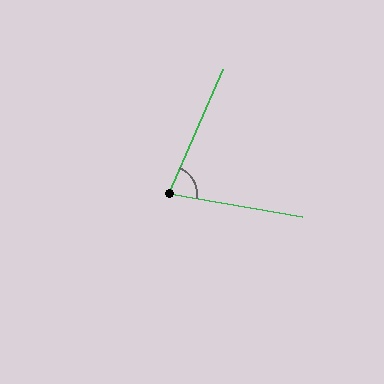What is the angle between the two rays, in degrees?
Approximately 76 degrees.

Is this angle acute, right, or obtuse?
It is acute.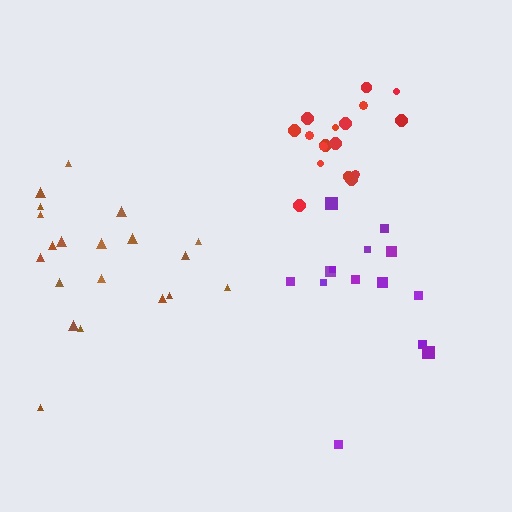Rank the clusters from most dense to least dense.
red, brown, purple.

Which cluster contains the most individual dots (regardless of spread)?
Brown (20).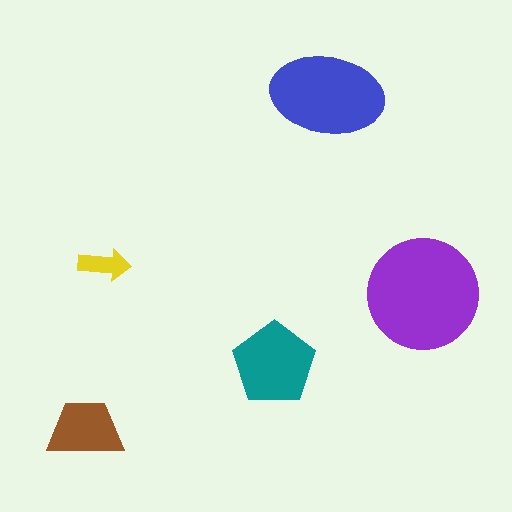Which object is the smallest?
The yellow arrow.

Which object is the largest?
The purple circle.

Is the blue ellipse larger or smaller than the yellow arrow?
Larger.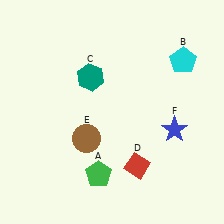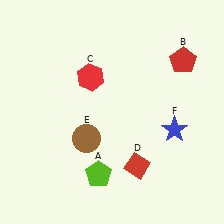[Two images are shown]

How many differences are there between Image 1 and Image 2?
There are 3 differences between the two images.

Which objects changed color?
A changed from green to lime. B changed from cyan to red. C changed from teal to red.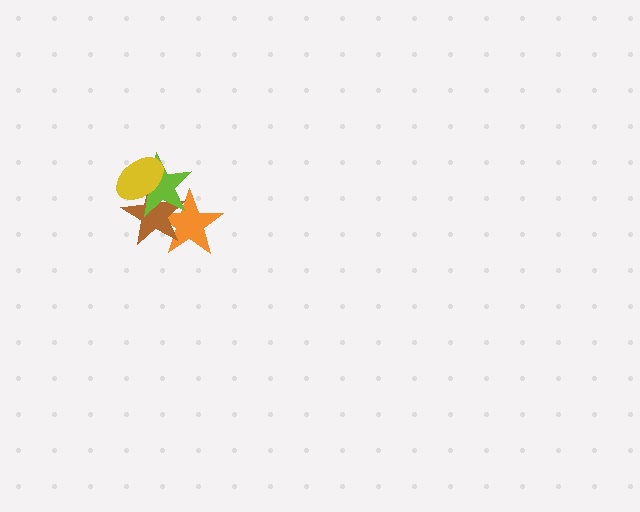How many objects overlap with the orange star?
2 objects overlap with the orange star.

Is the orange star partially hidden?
Yes, it is partially covered by another shape.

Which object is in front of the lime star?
The yellow ellipse is in front of the lime star.